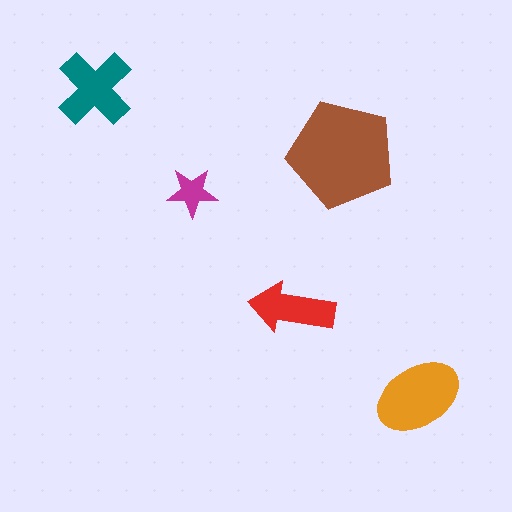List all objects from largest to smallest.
The brown pentagon, the orange ellipse, the teal cross, the red arrow, the magenta star.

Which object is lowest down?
The orange ellipse is bottommost.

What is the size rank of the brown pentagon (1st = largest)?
1st.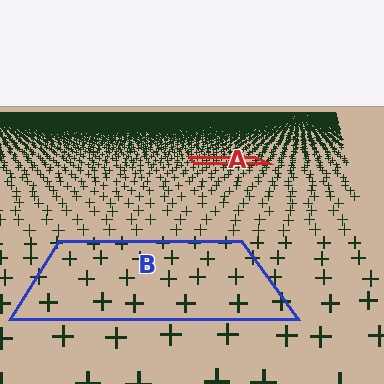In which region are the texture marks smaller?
The texture marks are smaller in region A, because it is farther away.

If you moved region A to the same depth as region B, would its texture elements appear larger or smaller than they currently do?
They would appear larger. At a closer depth, the same texture elements are projected at a bigger on-screen size.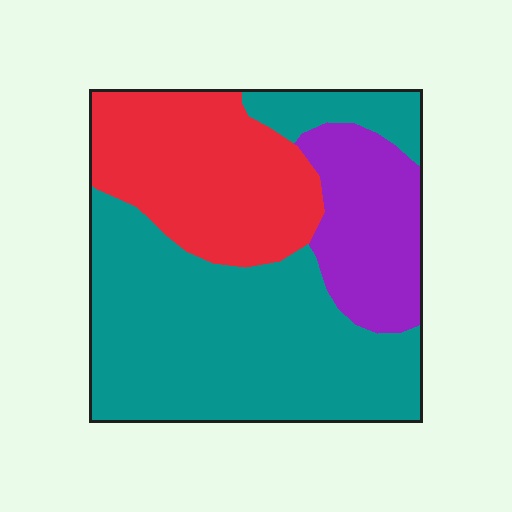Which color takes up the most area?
Teal, at roughly 55%.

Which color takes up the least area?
Purple, at roughly 20%.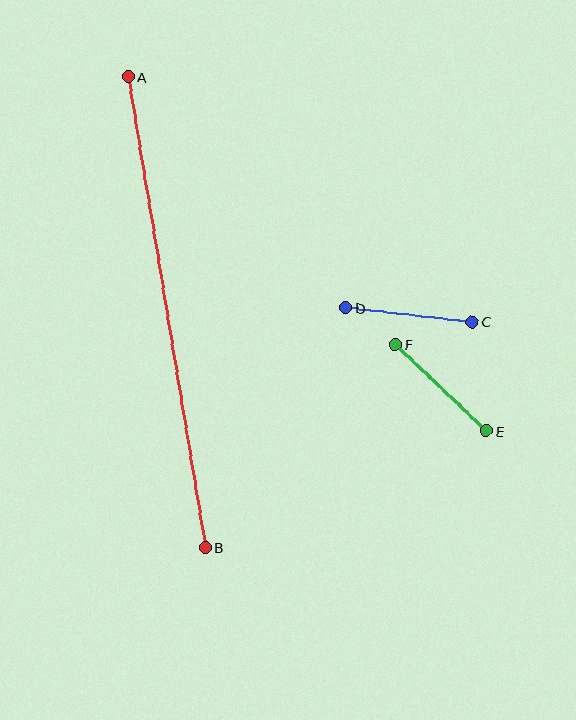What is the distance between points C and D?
The distance is approximately 127 pixels.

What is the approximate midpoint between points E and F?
The midpoint is at approximately (441, 388) pixels.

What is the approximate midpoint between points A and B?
The midpoint is at approximately (167, 312) pixels.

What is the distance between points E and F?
The distance is approximately 125 pixels.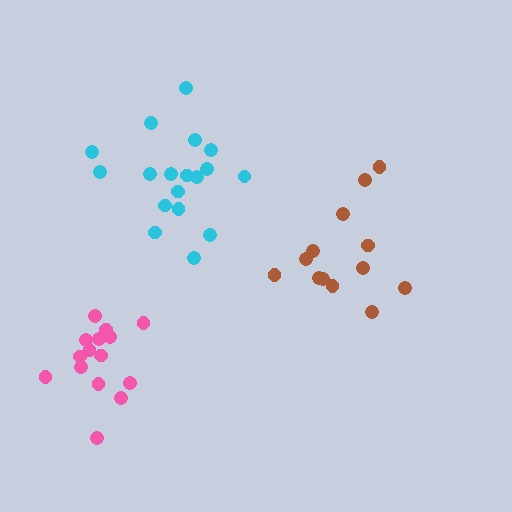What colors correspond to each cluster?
The clusters are colored: brown, cyan, pink.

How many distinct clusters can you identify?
There are 3 distinct clusters.